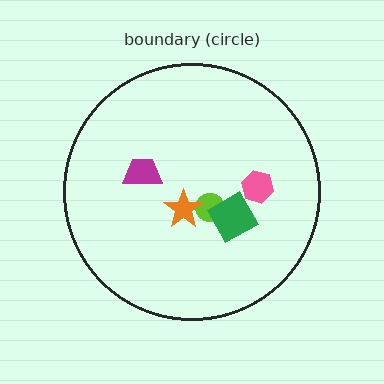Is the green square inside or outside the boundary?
Inside.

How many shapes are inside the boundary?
5 inside, 0 outside.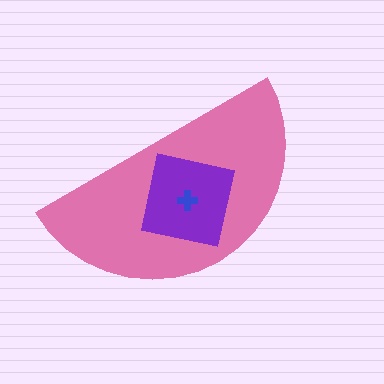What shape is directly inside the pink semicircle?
The purple square.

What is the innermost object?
The blue cross.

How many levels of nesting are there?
3.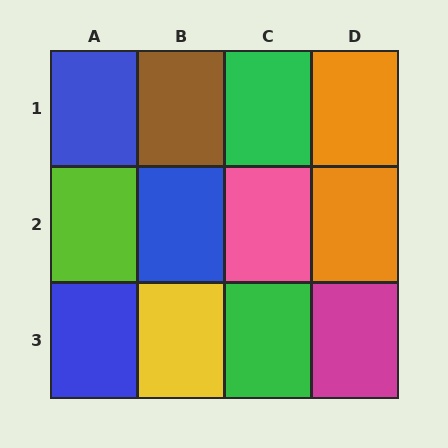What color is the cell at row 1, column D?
Orange.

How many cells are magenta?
1 cell is magenta.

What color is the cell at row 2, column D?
Orange.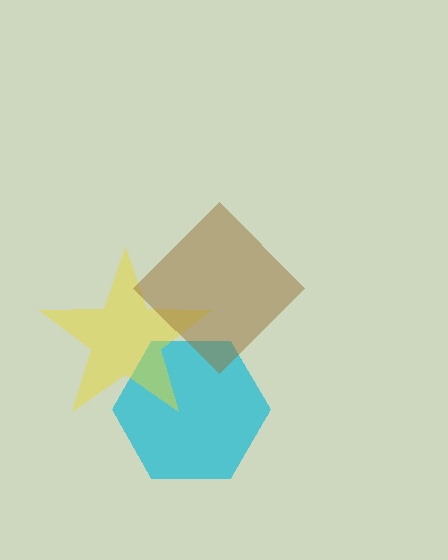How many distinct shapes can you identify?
There are 3 distinct shapes: a cyan hexagon, a yellow star, a brown diamond.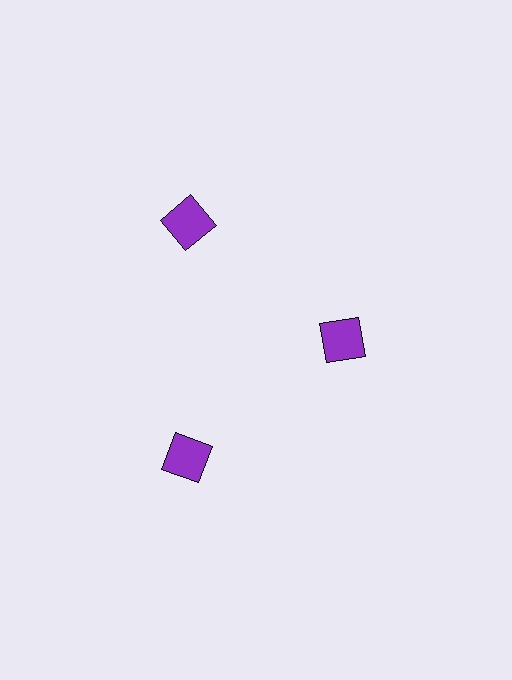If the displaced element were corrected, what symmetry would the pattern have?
It would have 3-fold rotational symmetry — the pattern would map onto itself every 120 degrees.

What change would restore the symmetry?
The symmetry would be restored by moving it outward, back onto the ring so that all 3 squares sit at equal angles and equal distance from the center.